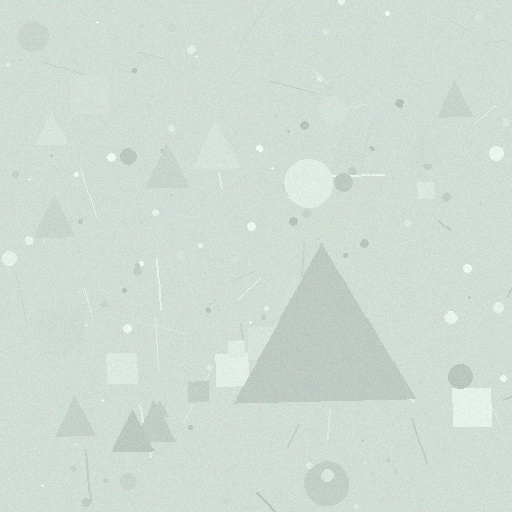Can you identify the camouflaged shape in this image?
The camouflaged shape is a triangle.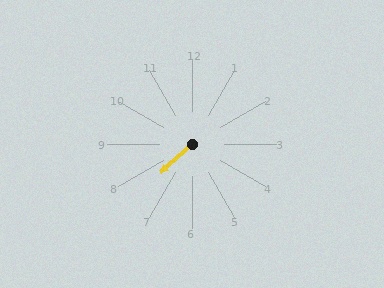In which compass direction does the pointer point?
Southwest.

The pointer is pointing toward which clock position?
Roughly 8 o'clock.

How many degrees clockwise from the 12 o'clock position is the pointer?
Approximately 228 degrees.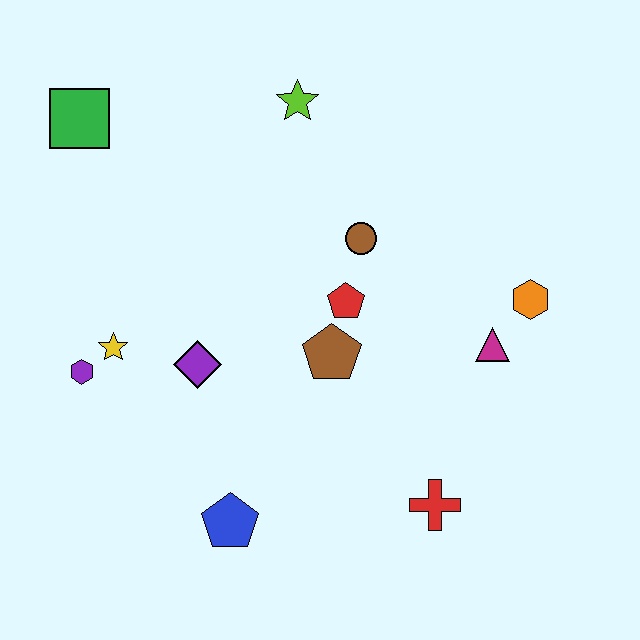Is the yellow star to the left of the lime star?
Yes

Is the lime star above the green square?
Yes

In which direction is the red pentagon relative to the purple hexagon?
The red pentagon is to the right of the purple hexagon.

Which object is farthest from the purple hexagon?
The orange hexagon is farthest from the purple hexagon.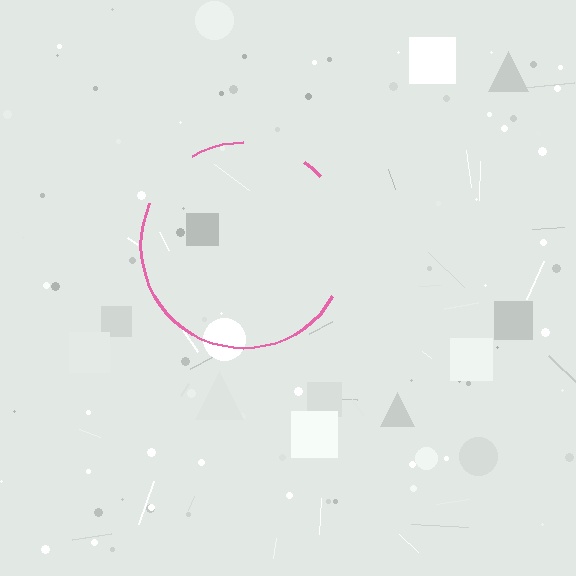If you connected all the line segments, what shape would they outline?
They would outline a circle.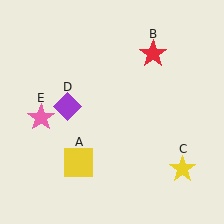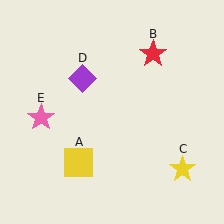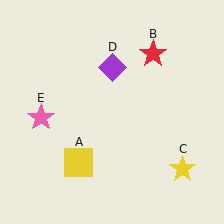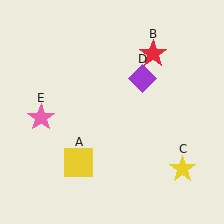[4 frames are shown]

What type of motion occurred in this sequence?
The purple diamond (object D) rotated clockwise around the center of the scene.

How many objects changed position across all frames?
1 object changed position: purple diamond (object D).